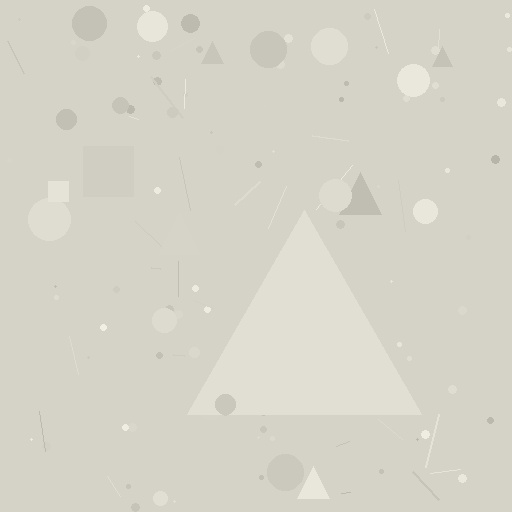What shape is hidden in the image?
A triangle is hidden in the image.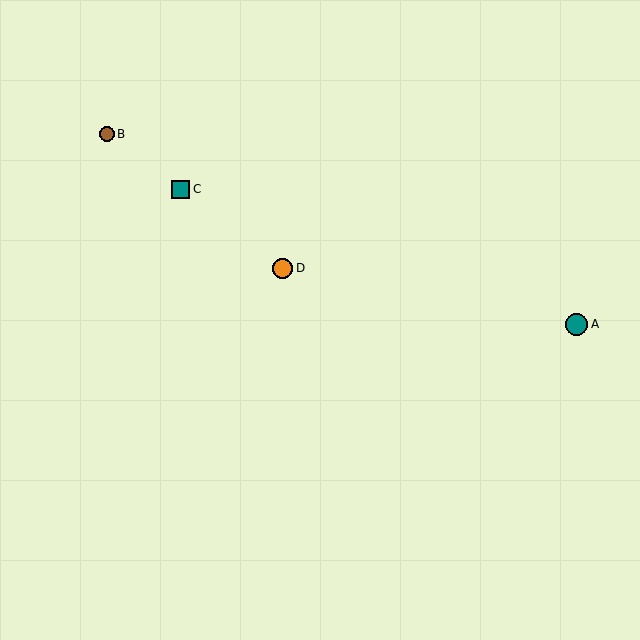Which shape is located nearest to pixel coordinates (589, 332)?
The teal circle (labeled A) at (577, 324) is nearest to that location.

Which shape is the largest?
The teal circle (labeled A) is the largest.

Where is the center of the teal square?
The center of the teal square is at (181, 189).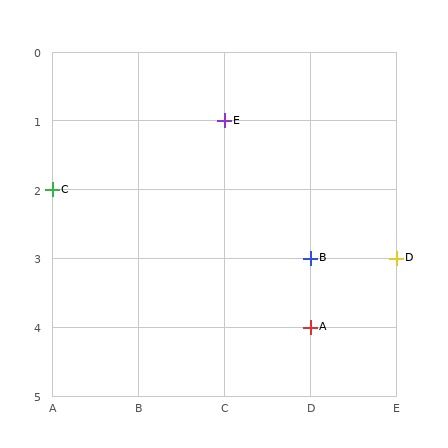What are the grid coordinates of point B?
Point B is at grid coordinates (D, 3).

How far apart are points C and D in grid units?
Points C and D are 4 columns and 1 row apart (about 4.1 grid units diagonally).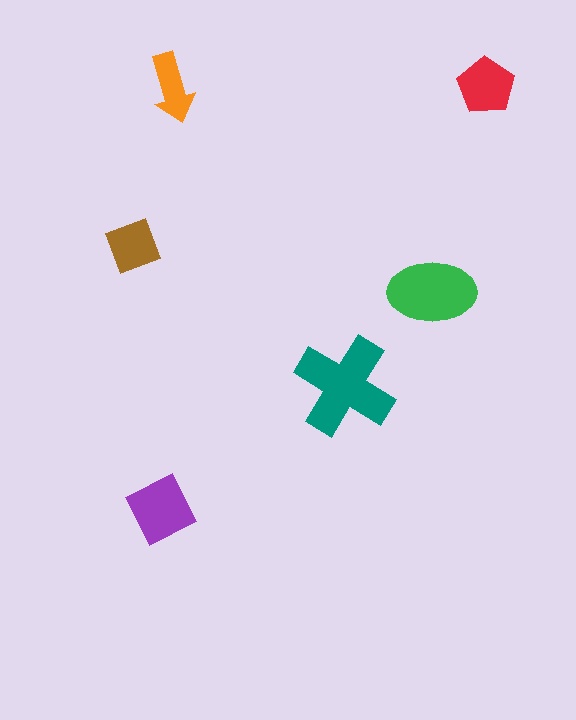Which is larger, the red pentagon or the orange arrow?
The red pentagon.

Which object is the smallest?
The orange arrow.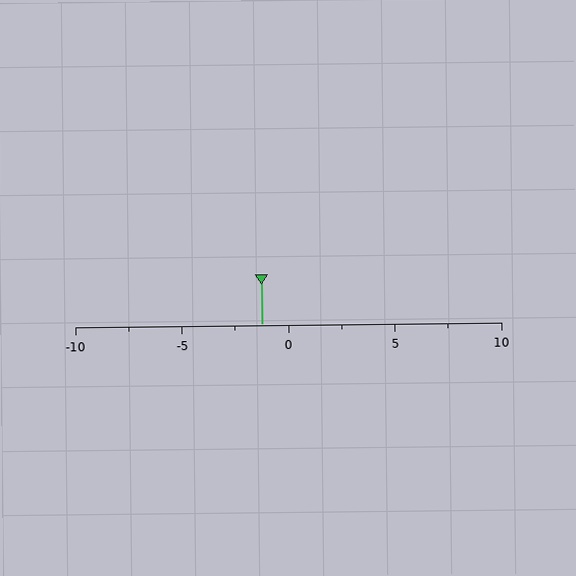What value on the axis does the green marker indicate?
The marker indicates approximately -1.2.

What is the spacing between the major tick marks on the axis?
The major ticks are spaced 5 apart.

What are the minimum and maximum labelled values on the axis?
The axis runs from -10 to 10.